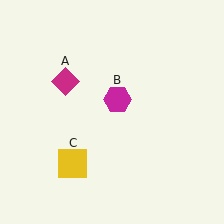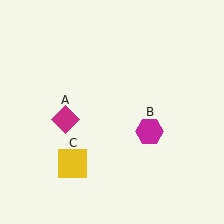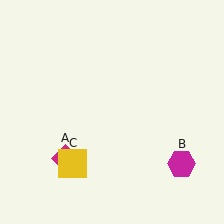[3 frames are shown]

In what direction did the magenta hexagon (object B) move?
The magenta hexagon (object B) moved down and to the right.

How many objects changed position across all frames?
2 objects changed position: magenta diamond (object A), magenta hexagon (object B).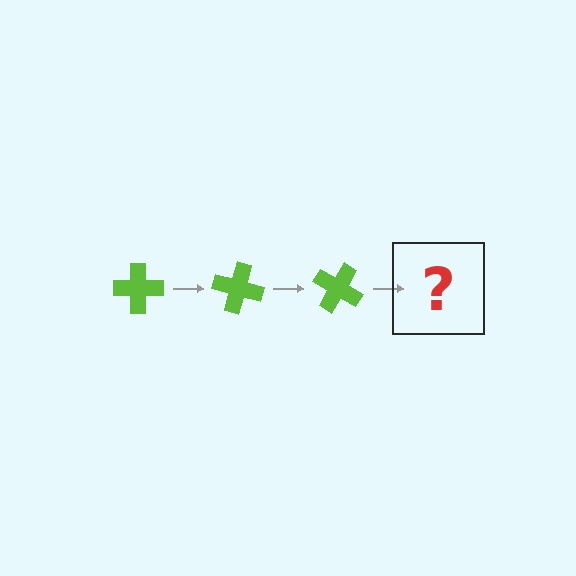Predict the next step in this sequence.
The next step is a lime cross rotated 45 degrees.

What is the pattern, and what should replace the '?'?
The pattern is that the cross rotates 15 degrees each step. The '?' should be a lime cross rotated 45 degrees.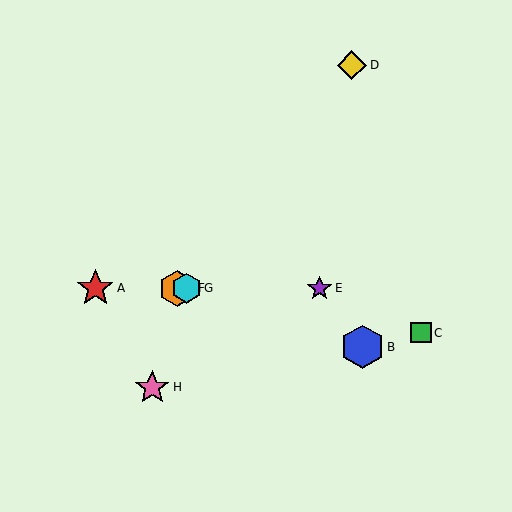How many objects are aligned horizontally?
4 objects (A, E, F, G) are aligned horizontally.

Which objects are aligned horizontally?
Objects A, E, F, G are aligned horizontally.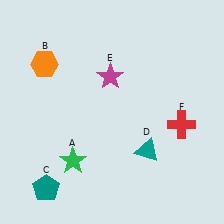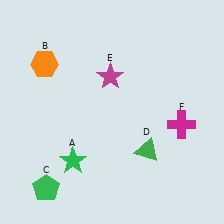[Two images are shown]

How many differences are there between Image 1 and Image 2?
There are 3 differences between the two images.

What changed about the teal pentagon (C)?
In Image 1, C is teal. In Image 2, it changed to green.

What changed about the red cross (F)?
In Image 1, F is red. In Image 2, it changed to magenta.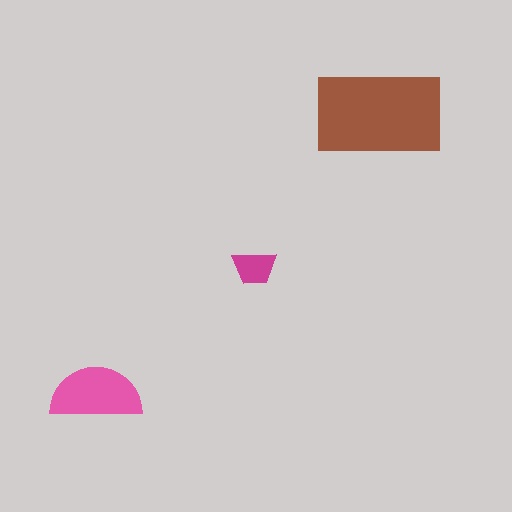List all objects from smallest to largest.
The magenta trapezoid, the pink semicircle, the brown rectangle.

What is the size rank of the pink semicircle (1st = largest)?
2nd.